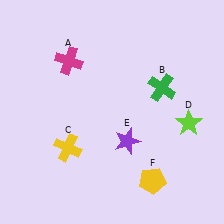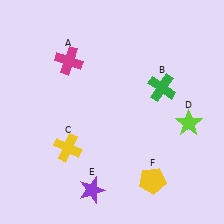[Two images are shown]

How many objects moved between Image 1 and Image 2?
1 object moved between the two images.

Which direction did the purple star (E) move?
The purple star (E) moved down.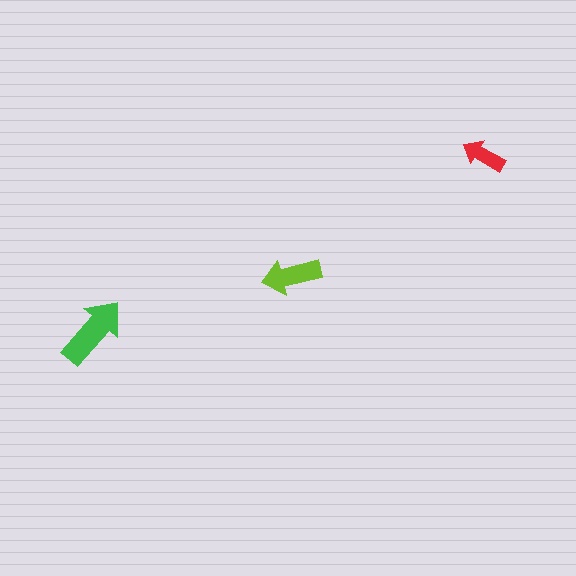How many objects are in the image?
There are 3 objects in the image.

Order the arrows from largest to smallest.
the green one, the lime one, the red one.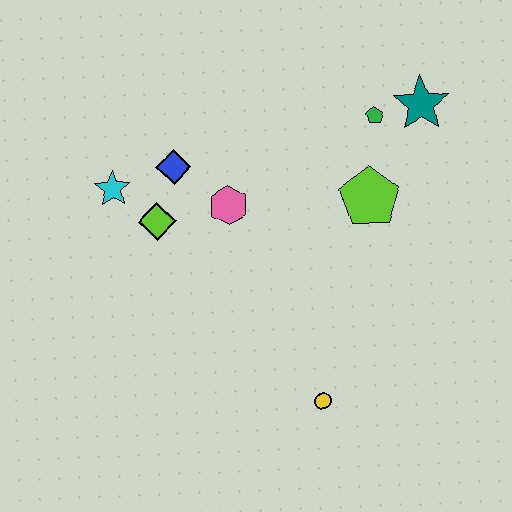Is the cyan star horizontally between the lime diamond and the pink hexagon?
No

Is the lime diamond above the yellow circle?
Yes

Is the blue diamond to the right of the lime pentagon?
No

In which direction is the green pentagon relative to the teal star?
The green pentagon is to the left of the teal star.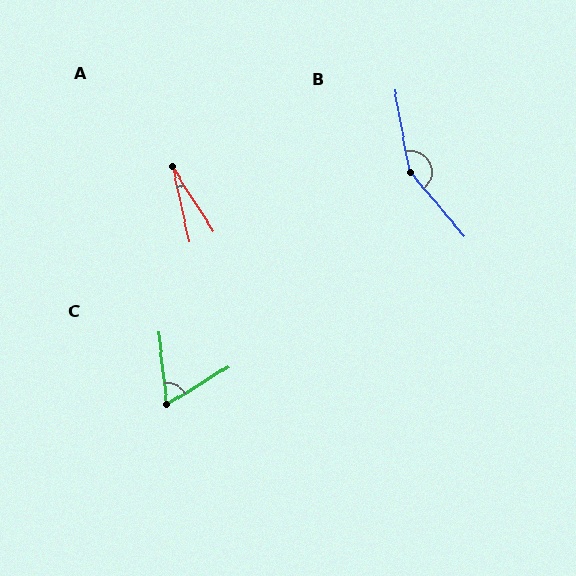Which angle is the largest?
B, at approximately 149 degrees.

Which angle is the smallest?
A, at approximately 20 degrees.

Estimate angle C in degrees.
Approximately 65 degrees.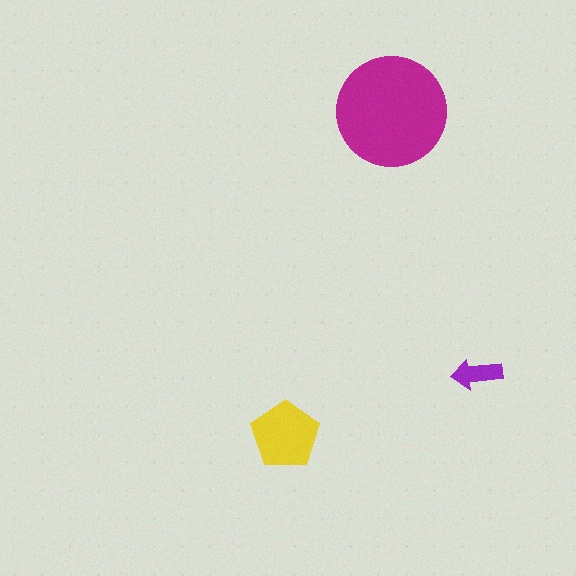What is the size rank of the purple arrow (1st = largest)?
3rd.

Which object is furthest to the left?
The yellow pentagon is leftmost.